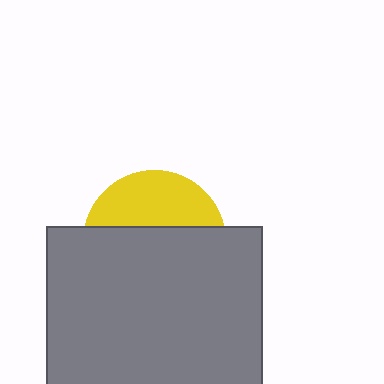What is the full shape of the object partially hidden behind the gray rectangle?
The partially hidden object is a yellow circle.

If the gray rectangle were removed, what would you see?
You would see the complete yellow circle.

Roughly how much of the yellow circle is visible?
A small part of it is visible (roughly 36%).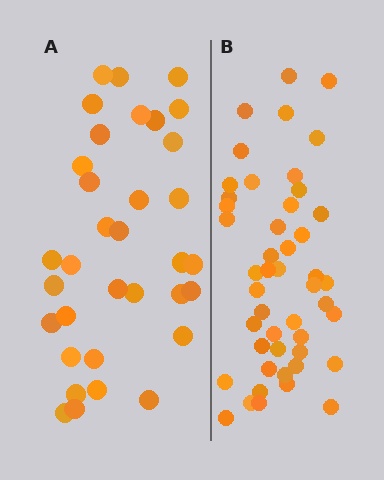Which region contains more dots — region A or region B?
Region B (the right region) has more dots.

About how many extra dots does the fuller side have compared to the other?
Region B has approximately 15 more dots than region A.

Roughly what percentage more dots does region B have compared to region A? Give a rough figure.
About 40% more.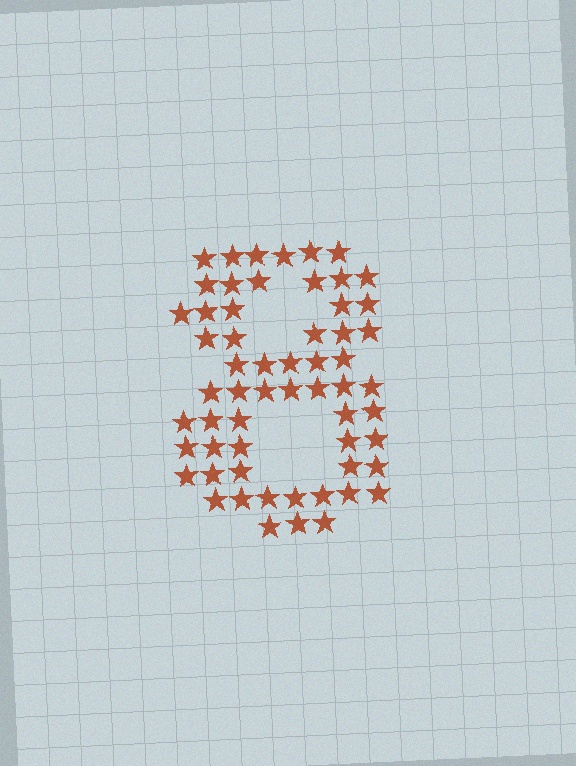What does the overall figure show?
The overall figure shows the digit 8.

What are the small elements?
The small elements are stars.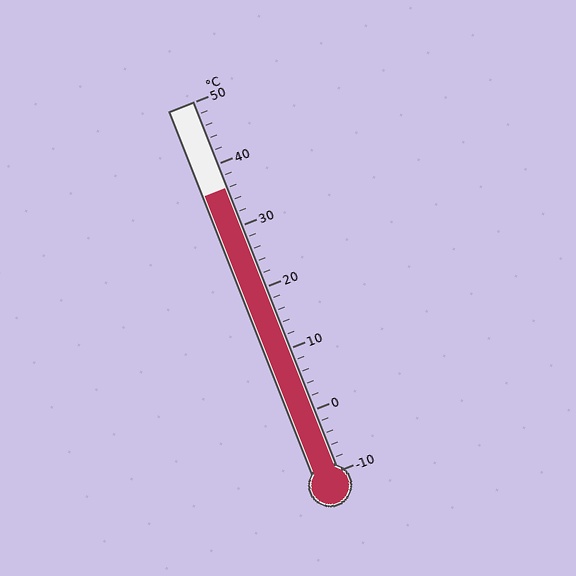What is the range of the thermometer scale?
The thermometer scale ranges from -10°C to 50°C.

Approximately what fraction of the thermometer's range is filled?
The thermometer is filled to approximately 75% of its range.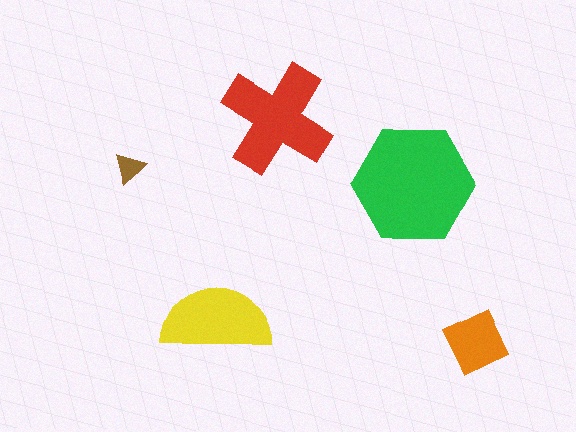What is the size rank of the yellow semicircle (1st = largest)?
3rd.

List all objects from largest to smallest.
The green hexagon, the red cross, the yellow semicircle, the orange square, the brown triangle.